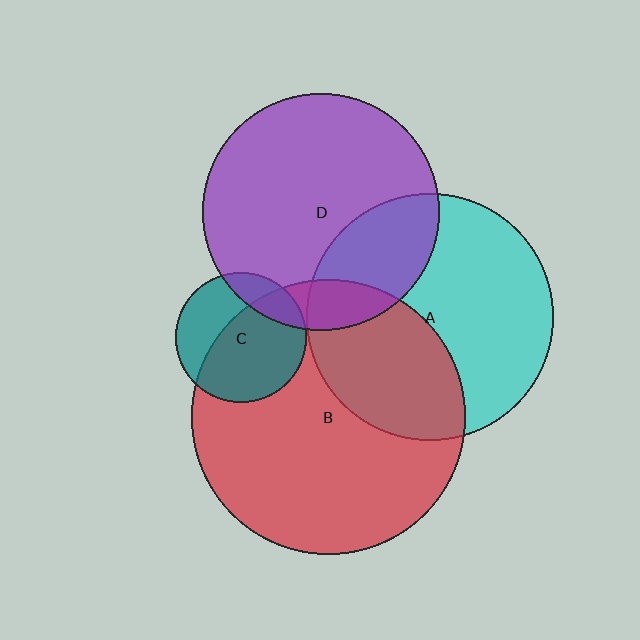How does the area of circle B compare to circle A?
Approximately 1.2 times.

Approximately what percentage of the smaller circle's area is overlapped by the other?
Approximately 20%.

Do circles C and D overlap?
Yes.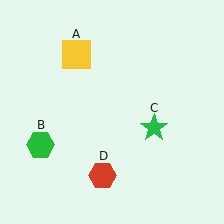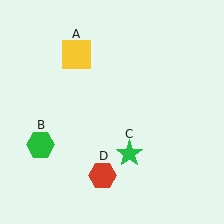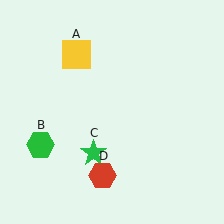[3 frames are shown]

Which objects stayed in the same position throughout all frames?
Yellow square (object A) and green hexagon (object B) and red hexagon (object D) remained stationary.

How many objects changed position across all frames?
1 object changed position: green star (object C).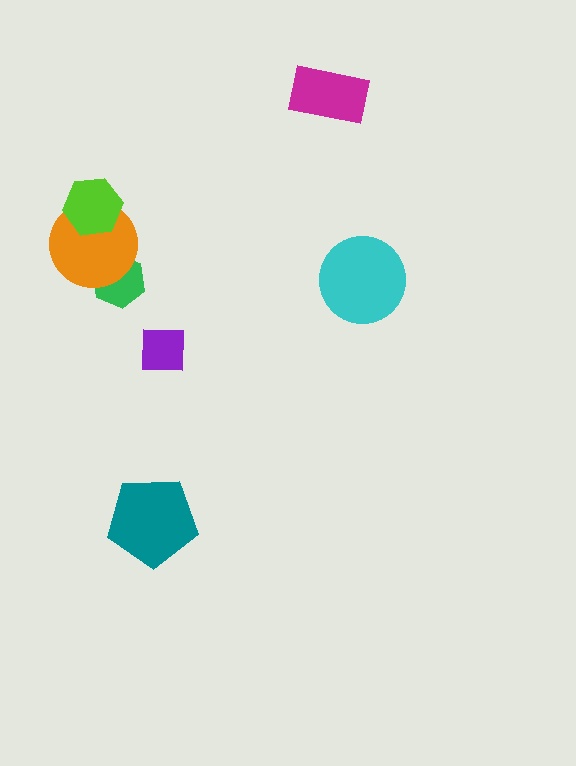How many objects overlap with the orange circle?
2 objects overlap with the orange circle.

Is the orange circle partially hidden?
Yes, it is partially covered by another shape.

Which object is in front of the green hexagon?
The orange circle is in front of the green hexagon.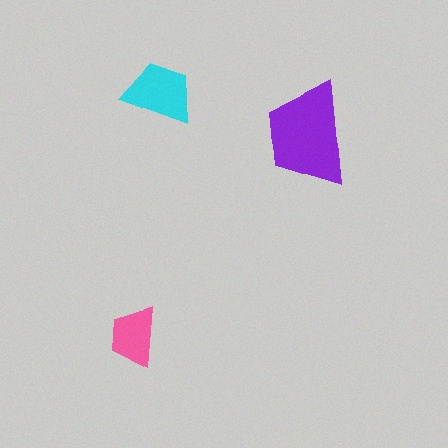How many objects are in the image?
There are 3 objects in the image.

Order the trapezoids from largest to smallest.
the purple one, the cyan one, the pink one.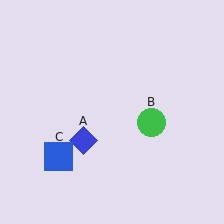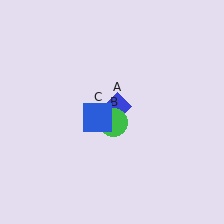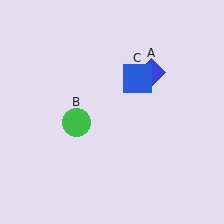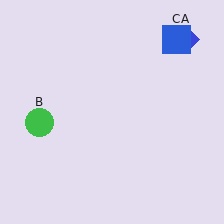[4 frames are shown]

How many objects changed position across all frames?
3 objects changed position: blue diamond (object A), green circle (object B), blue square (object C).